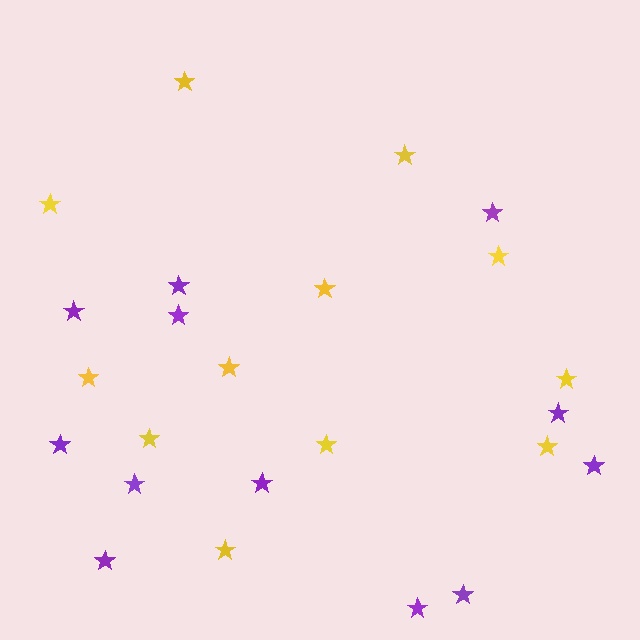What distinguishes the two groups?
There are 2 groups: one group of yellow stars (12) and one group of purple stars (12).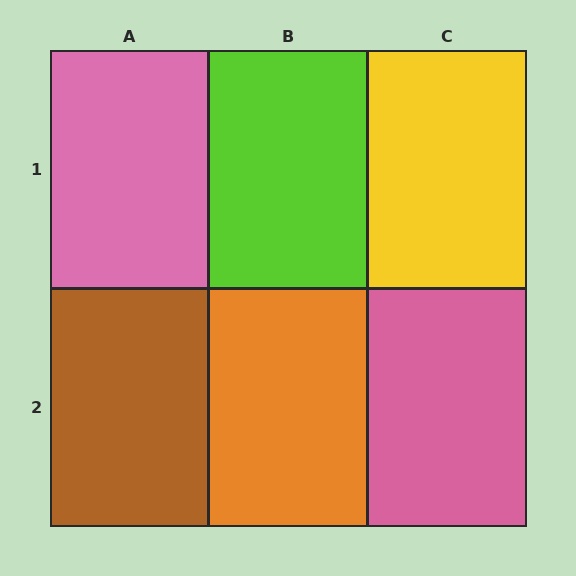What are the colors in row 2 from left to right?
Brown, orange, pink.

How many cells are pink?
2 cells are pink.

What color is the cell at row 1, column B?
Lime.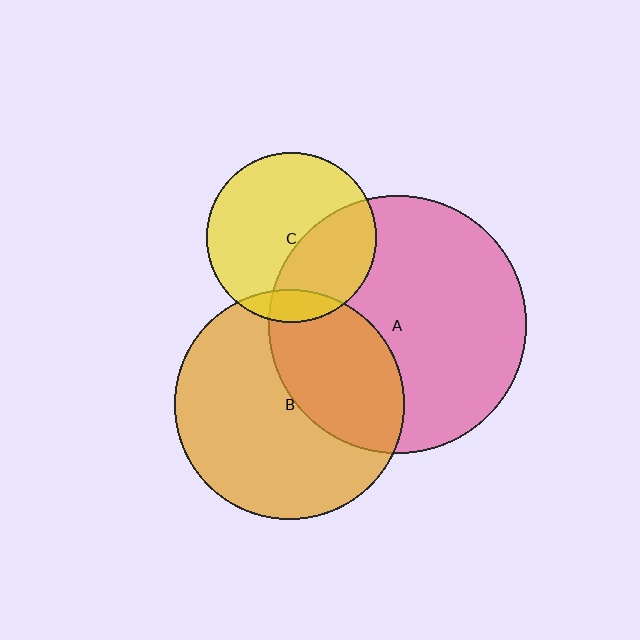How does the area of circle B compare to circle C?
Approximately 1.8 times.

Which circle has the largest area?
Circle A (pink).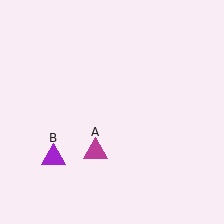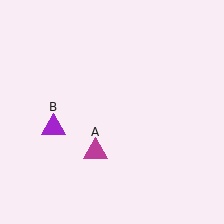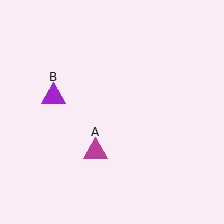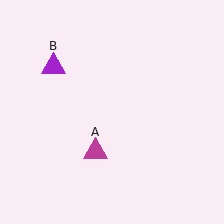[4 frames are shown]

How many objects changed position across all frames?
1 object changed position: purple triangle (object B).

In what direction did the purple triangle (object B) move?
The purple triangle (object B) moved up.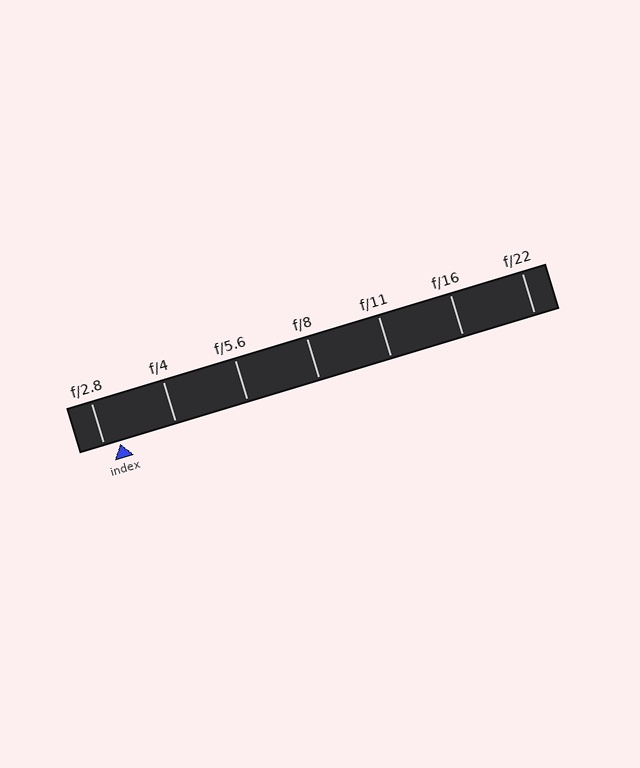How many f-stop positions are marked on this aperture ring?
There are 7 f-stop positions marked.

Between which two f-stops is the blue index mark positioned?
The index mark is between f/2.8 and f/4.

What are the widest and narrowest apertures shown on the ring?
The widest aperture shown is f/2.8 and the narrowest is f/22.